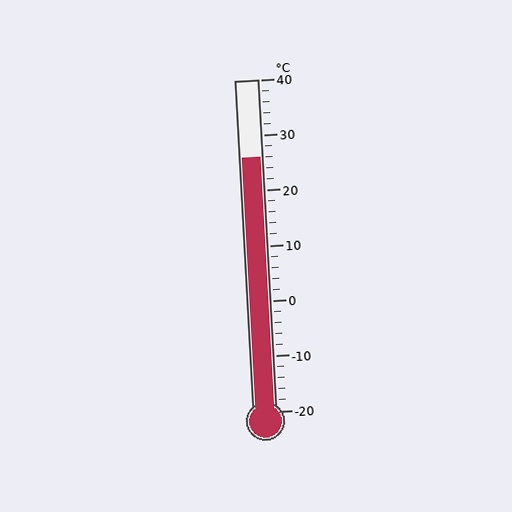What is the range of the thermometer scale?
The thermometer scale ranges from -20°C to 40°C.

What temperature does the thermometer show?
The thermometer shows approximately 26°C.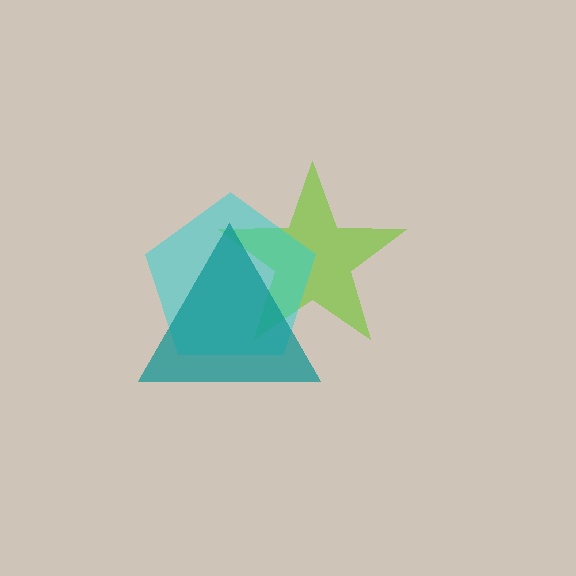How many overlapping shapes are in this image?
There are 3 overlapping shapes in the image.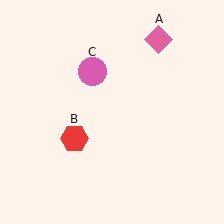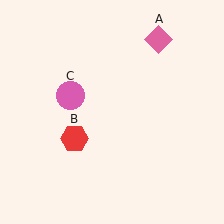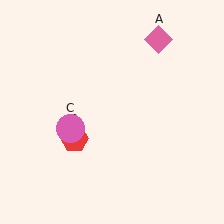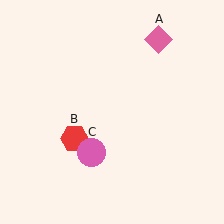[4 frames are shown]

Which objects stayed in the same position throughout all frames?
Pink diamond (object A) and red hexagon (object B) remained stationary.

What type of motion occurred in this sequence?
The pink circle (object C) rotated counterclockwise around the center of the scene.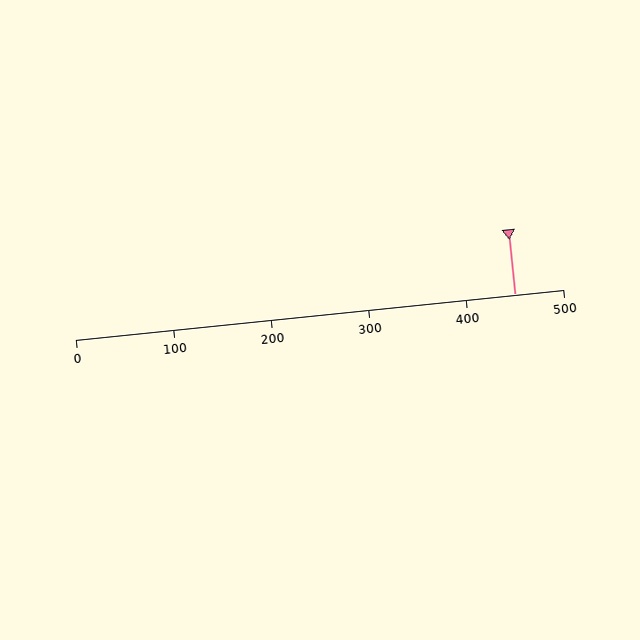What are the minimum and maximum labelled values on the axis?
The axis runs from 0 to 500.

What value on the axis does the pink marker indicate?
The marker indicates approximately 450.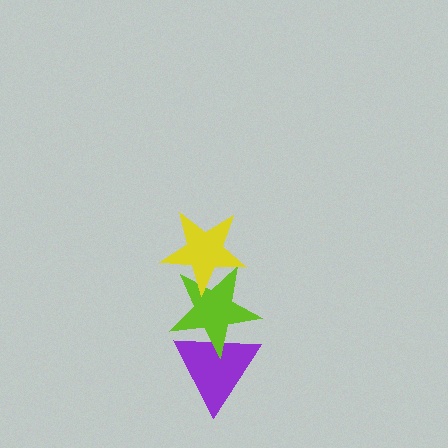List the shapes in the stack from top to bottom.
From top to bottom: the yellow star, the lime star, the purple triangle.